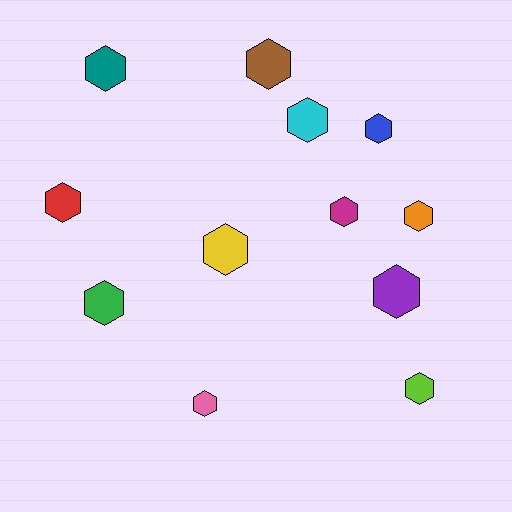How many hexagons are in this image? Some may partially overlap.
There are 12 hexagons.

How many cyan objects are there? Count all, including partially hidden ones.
There is 1 cyan object.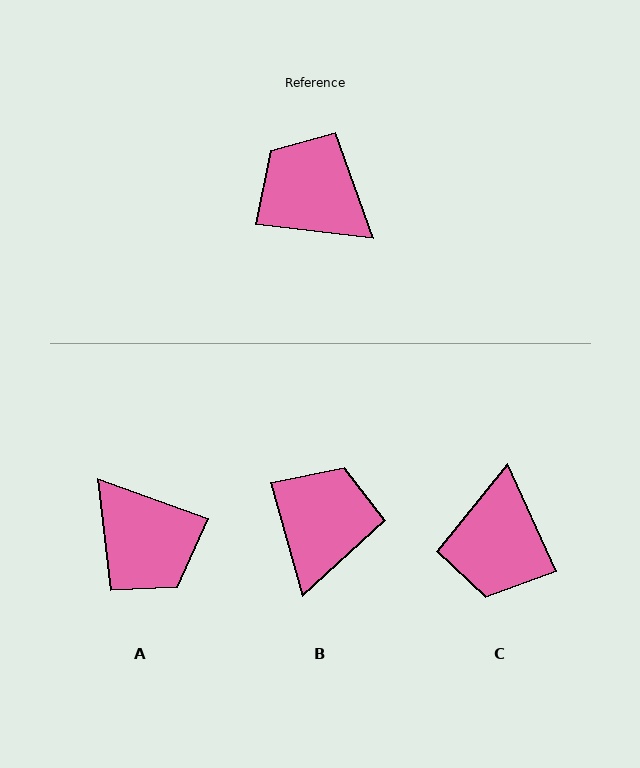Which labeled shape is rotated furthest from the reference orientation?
A, about 167 degrees away.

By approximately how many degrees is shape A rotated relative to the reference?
Approximately 167 degrees counter-clockwise.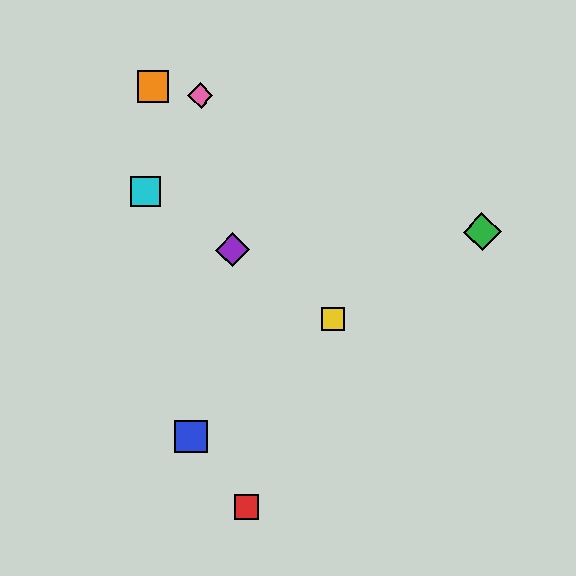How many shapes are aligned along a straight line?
3 shapes (the yellow square, the purple diamond, the cyan square) are aligned along a straight line.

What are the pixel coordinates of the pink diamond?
The pink diamond is at (201, 95).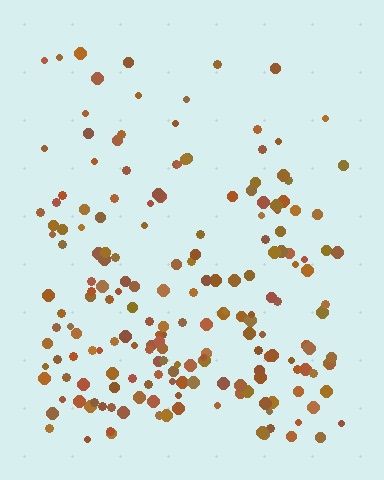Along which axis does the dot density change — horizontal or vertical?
Vertical.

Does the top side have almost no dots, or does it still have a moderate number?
Still a moderate number, just noticeably fewer than the bottom.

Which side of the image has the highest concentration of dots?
The bottom.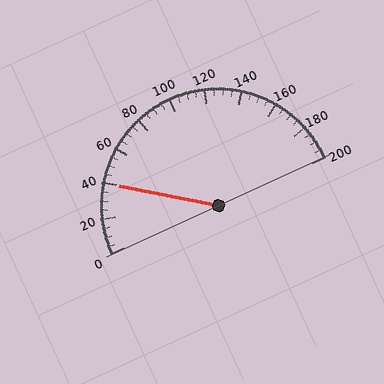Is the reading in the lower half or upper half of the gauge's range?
The reading is in the lower half of the range (0 to 200).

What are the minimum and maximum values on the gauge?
The gauge ranges from 0 to 200.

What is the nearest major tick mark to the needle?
The nearest major tick mark is 40.